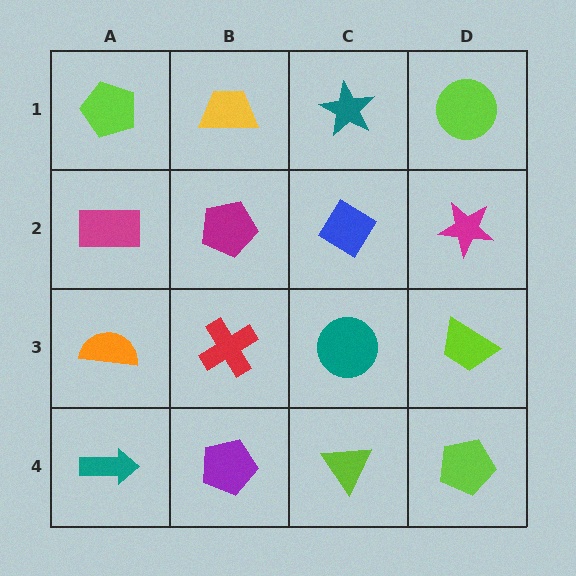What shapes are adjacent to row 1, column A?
A magenta rectangle (row 2, column A), a yellow trapezoid (row 1, column B).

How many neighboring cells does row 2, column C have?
4.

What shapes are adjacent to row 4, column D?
A lime trapezoid (row 3, column D), a lime triangle (row 4, column C).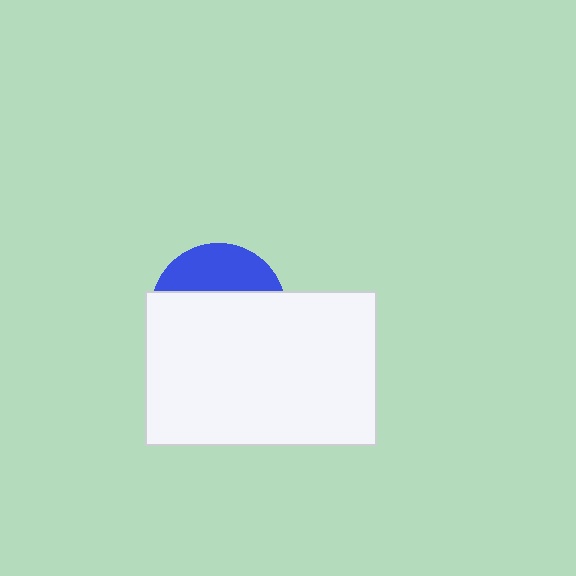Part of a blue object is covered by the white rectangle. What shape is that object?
It is a circle.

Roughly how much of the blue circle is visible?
A small part of it is visible (roughly 32%).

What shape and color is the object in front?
The object in front is a white rectangle.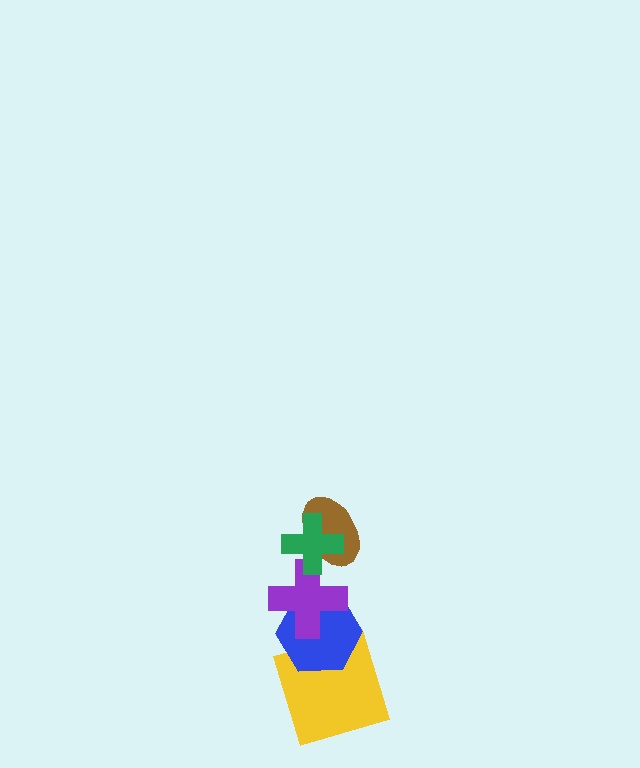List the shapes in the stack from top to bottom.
From top to bottom: the green cross, the brown ellipse, the purple cross, the blue hexagon, the yellow square.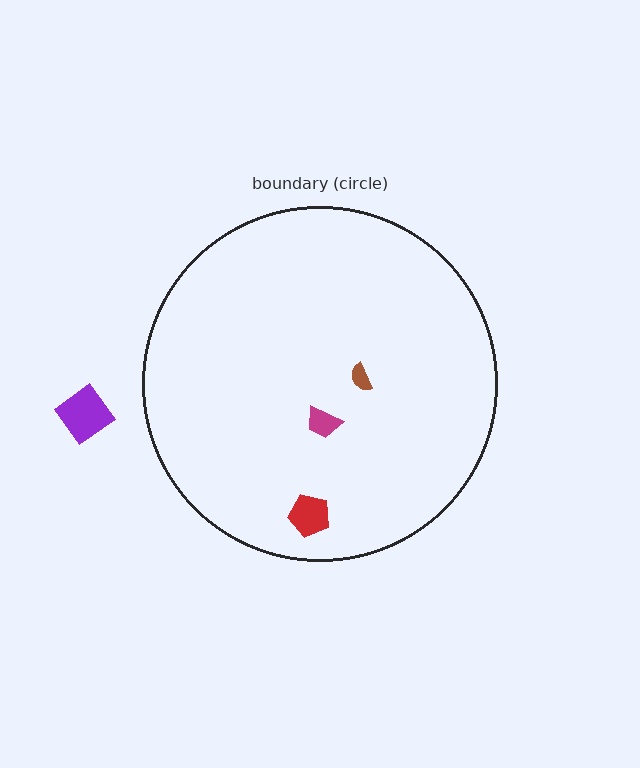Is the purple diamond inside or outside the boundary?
Outside.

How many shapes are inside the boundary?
3 inside, 1 outside.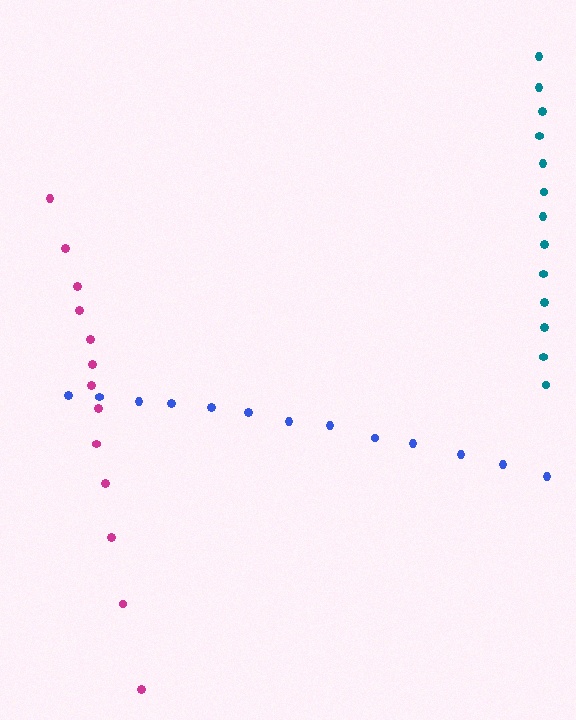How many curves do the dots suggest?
There are 3 distinct paths.